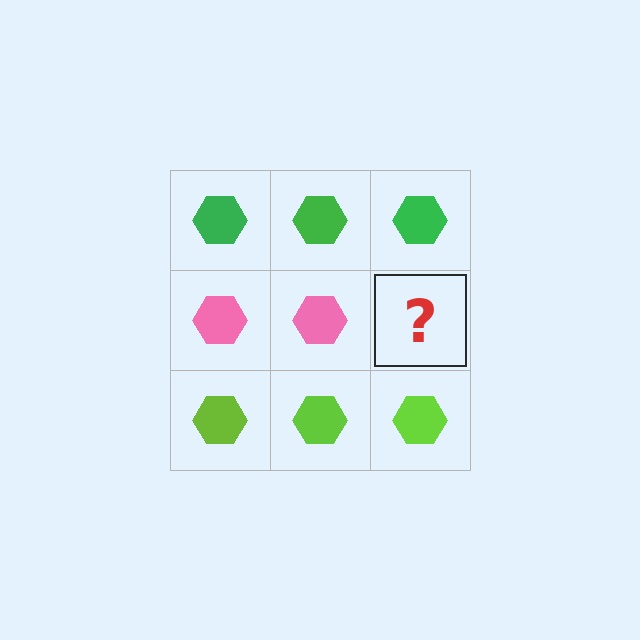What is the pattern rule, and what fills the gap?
The rule is that each row has a consistent color. The gap should be filled with a pink hexagon.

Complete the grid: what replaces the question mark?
The question mark should be replaced with a pink hexagon.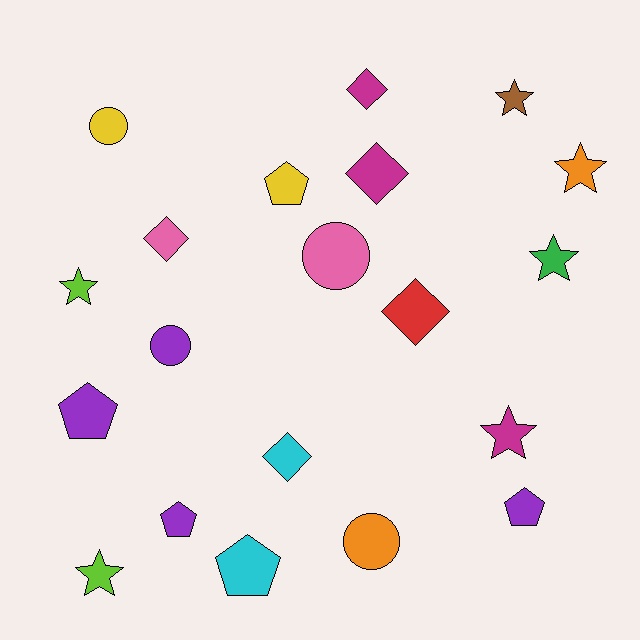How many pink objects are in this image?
There are 2 pink objects.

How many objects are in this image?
There are 20 objects.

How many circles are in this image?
There are 4 circles.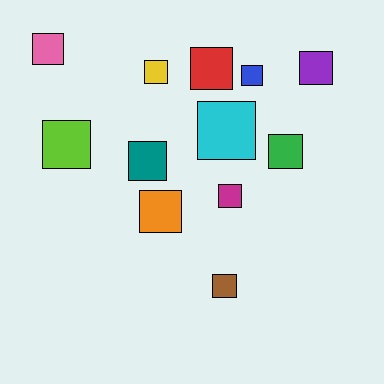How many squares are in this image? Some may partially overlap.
There are 12 squares.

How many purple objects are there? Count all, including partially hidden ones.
There is 1 purple object.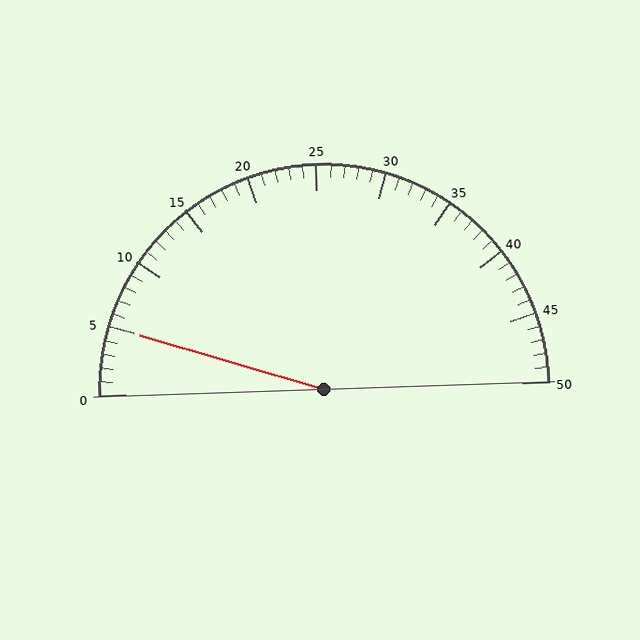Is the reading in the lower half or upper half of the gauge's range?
The reading is in the lower half of the range (0 to 50).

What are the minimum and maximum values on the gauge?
The gauge ranges from 0 to 50.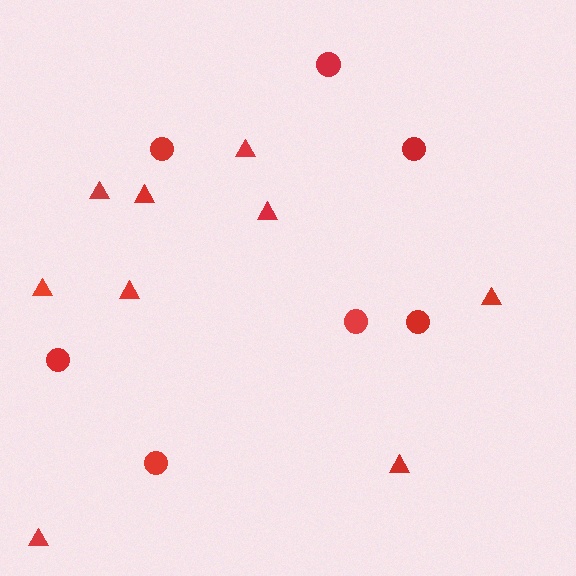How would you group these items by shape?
There are 2 groups: one group of triangles (9) and one group of circles (7).